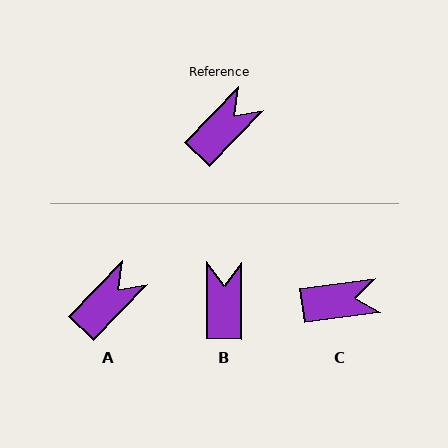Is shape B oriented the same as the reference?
No, it is off by about 44 degrees.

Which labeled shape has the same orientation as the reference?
A.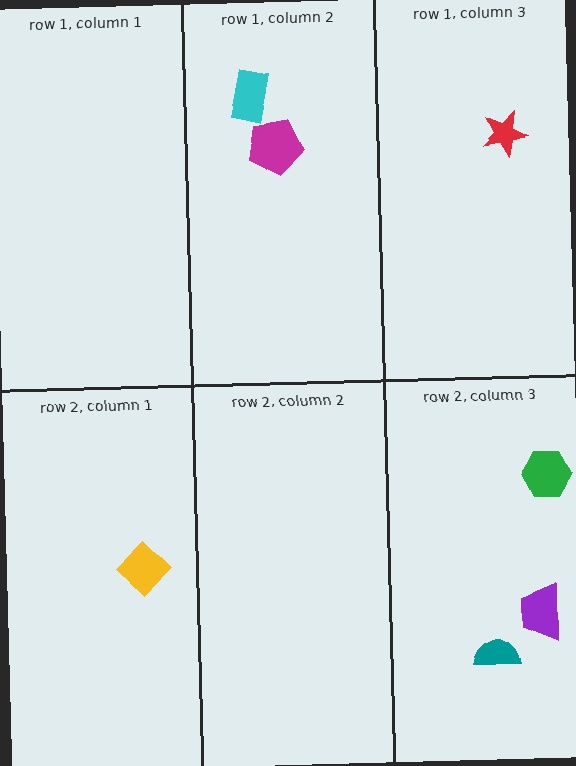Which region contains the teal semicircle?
The row 2, column 3 region.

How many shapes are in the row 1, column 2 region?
2.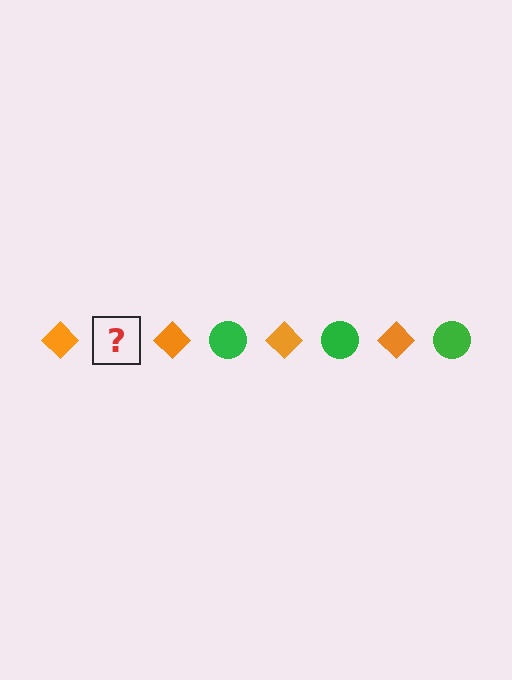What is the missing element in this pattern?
The missing element is a green circle.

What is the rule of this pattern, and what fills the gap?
The rule is that the pattern alternates between orange diamond and green circle. The gap should be filled with a green circle.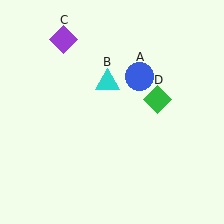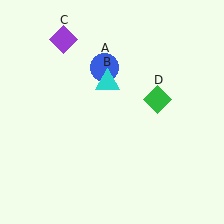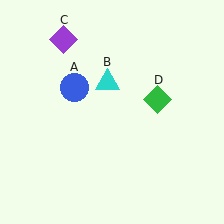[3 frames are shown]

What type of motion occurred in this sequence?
The blue circle (object A) rotated counterclockwise around the center of the scene.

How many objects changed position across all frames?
1 object changed position: blue circle (object A).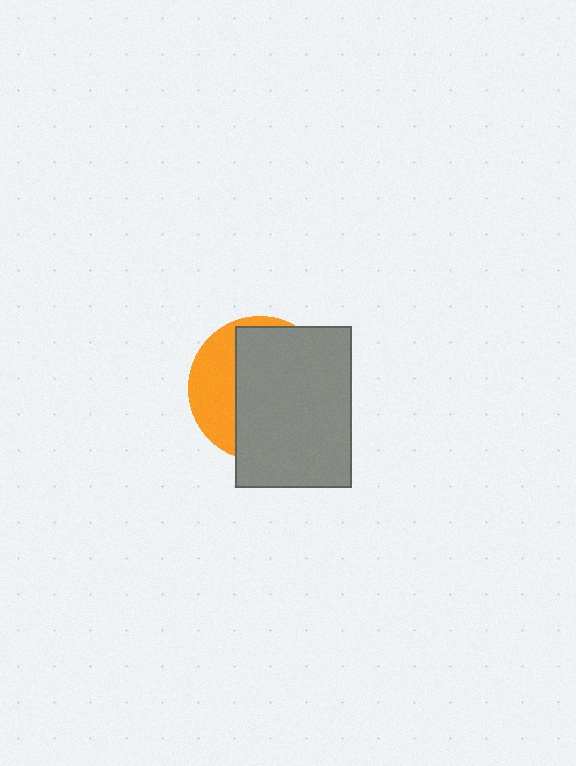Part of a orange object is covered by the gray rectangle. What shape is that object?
It is a circle.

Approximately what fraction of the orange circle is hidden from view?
Roughly 69% of the orange circle is hidden behind the gray rectangle.